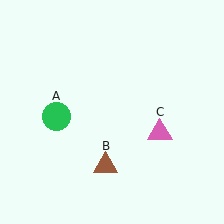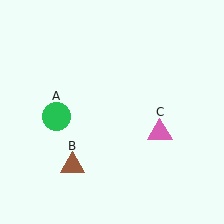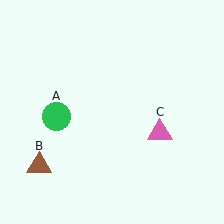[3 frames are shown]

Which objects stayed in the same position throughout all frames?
Green circle (object A) and pink triangle (object C) remained stationary.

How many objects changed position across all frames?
1 object changed position: brown triangle (object B).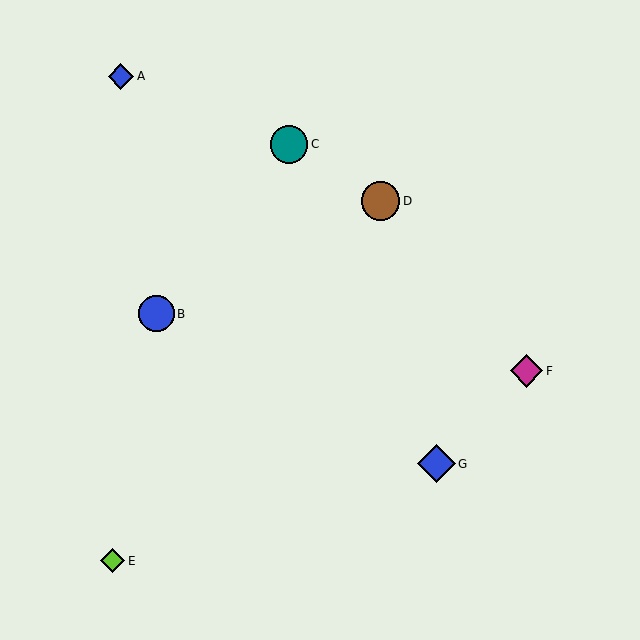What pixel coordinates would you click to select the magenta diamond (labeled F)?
Click at (526, 371) to select the magenta diamond F.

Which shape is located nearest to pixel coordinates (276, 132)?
The teal circle (labeled C) at (289, 144) is nearest to that location.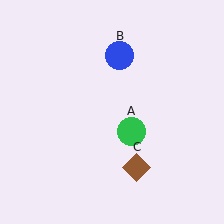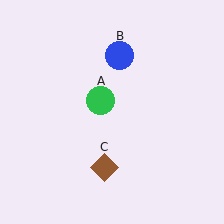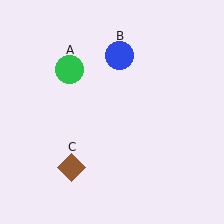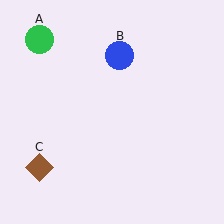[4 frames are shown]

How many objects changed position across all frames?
2 objects changed position: green circle (object A), brown diamond (object C).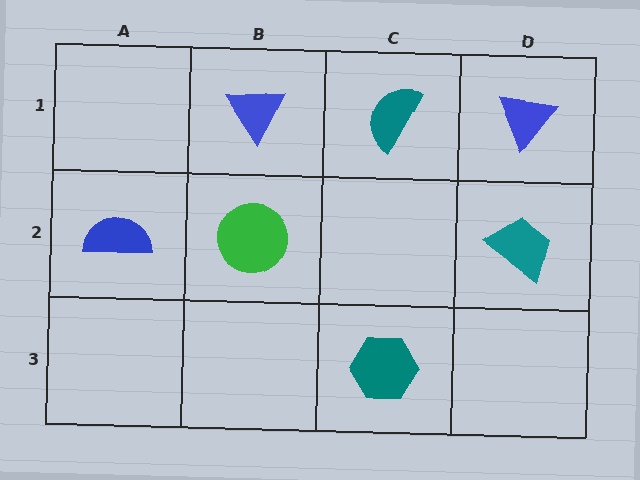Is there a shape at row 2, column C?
No, that cell is empty.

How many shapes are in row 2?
3 shapes.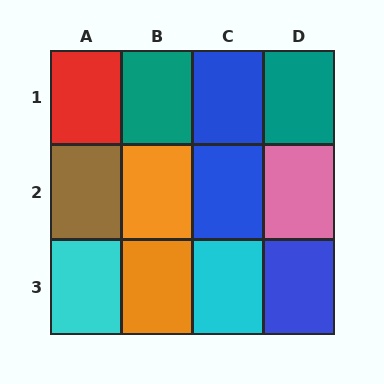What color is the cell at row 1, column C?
Blue.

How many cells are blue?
3 cells are blue.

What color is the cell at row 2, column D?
Pink.